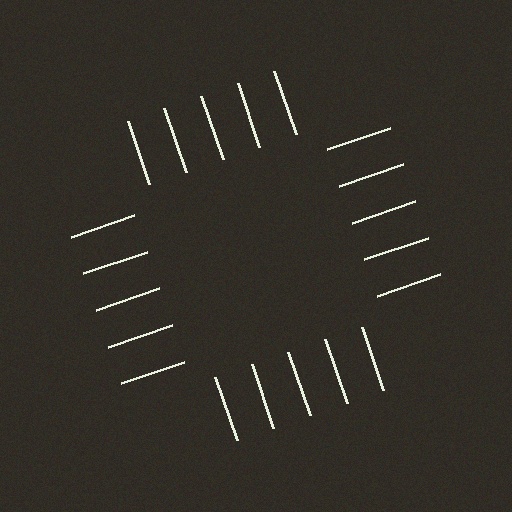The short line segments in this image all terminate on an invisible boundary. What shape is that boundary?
An illusory square — the line segments terminate on its edges but no continuous stroke is drawn.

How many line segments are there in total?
20 — 5 along each of the 4 edges.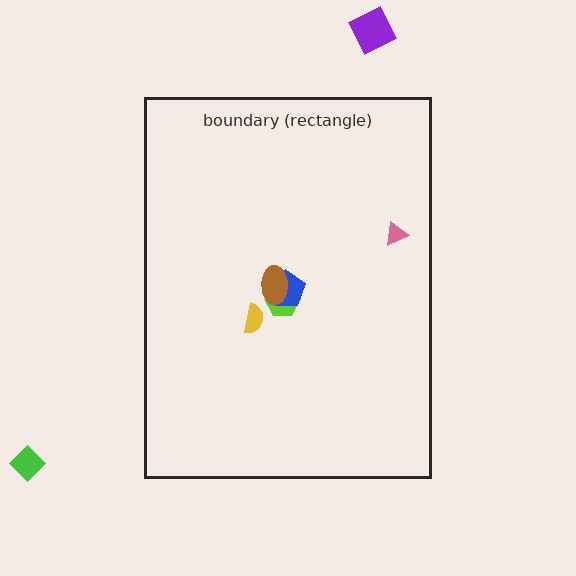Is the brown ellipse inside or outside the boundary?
Inside.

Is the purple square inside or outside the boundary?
Outside.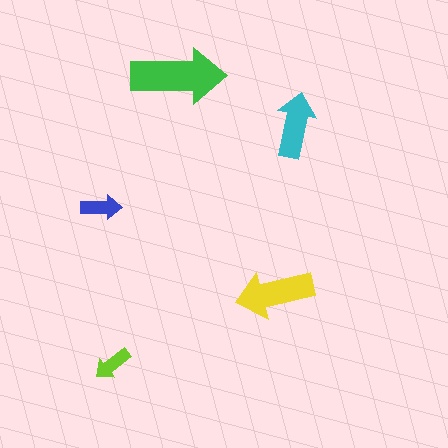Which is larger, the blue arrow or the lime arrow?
The blue one.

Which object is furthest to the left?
The blue arrow is leftmost.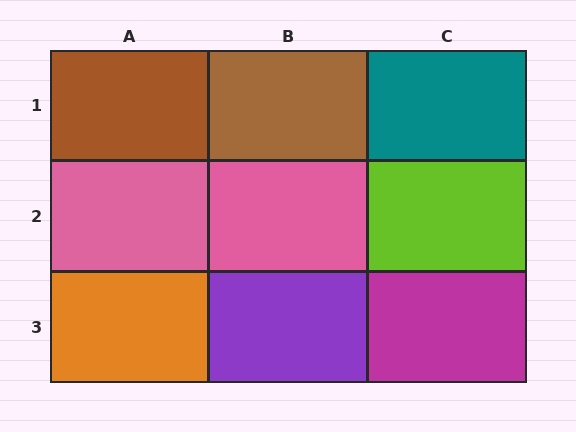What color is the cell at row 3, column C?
Magenta.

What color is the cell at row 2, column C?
Lime.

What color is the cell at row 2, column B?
Pink.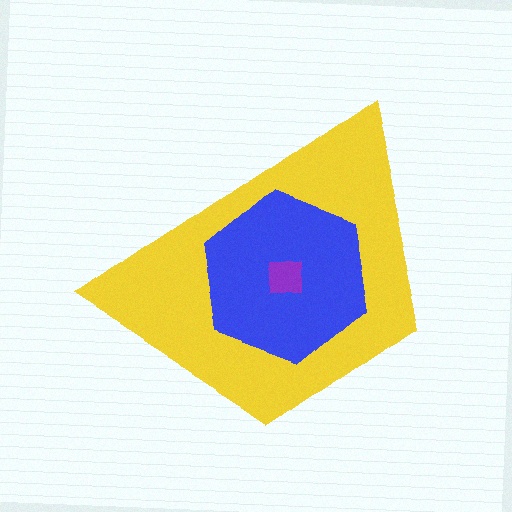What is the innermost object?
The purple square.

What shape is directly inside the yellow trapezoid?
The blue hexagon.